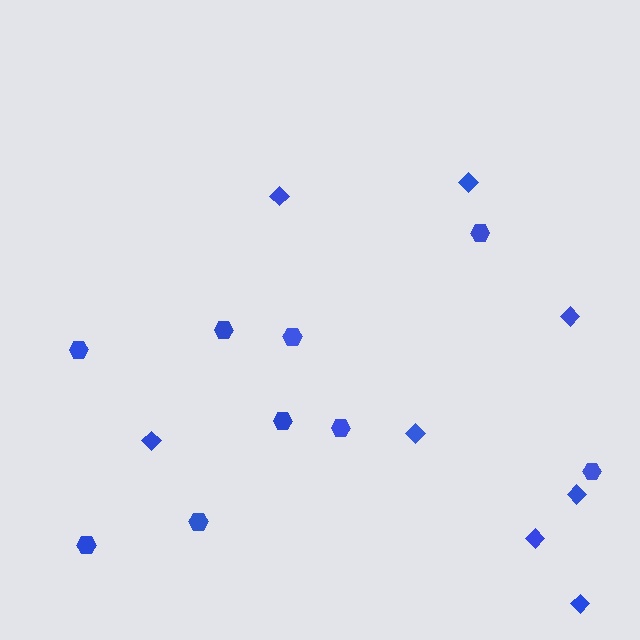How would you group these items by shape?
There are 2 groups: one group of diamonds (8) and one group of hexagons (9).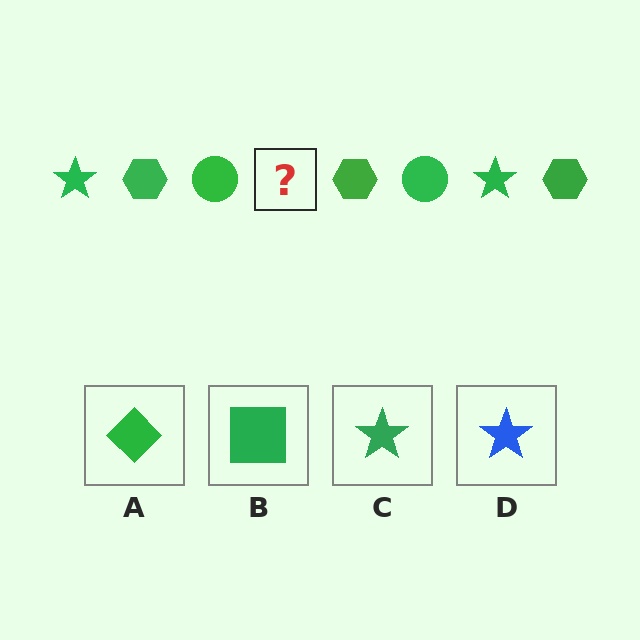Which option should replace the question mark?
Option C.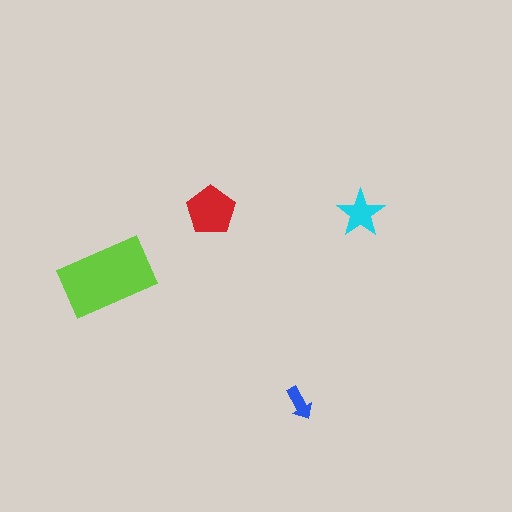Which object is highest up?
The red pentagon is topmost.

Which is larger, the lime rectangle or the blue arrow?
The lime rectangle.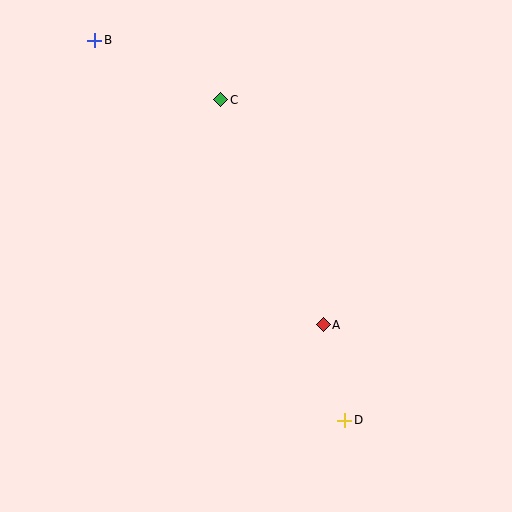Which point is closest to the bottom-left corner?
Point D is closest to the bottom-left corner.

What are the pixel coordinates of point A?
Point A is at (323, 325).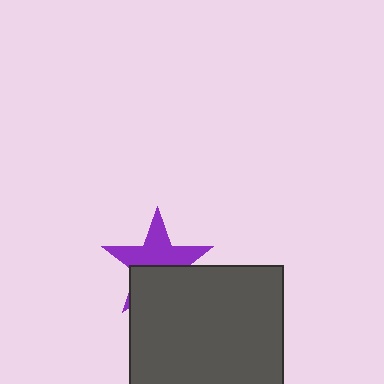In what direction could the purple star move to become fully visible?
The purple star could move up. That would shift it out from behind the dark gray square entirely.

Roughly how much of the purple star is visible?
About half of it is visible (roughly 57%).